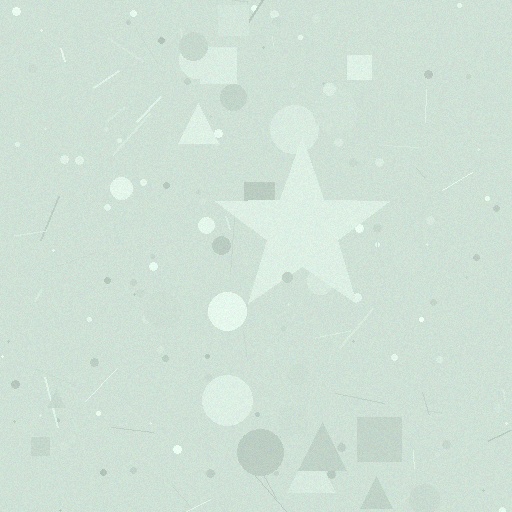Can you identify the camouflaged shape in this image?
The camouflaged shape is a star.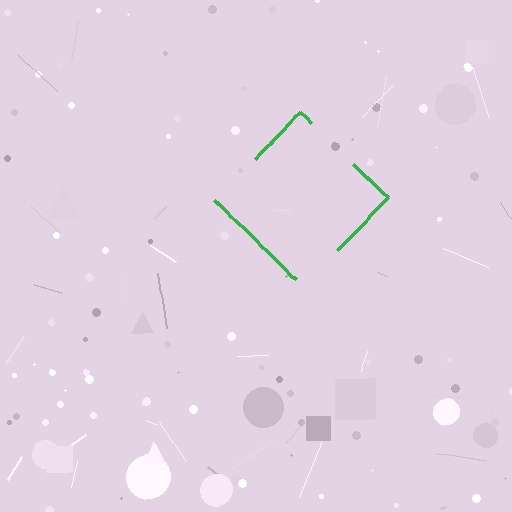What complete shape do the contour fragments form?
The contour fragments form a diamond.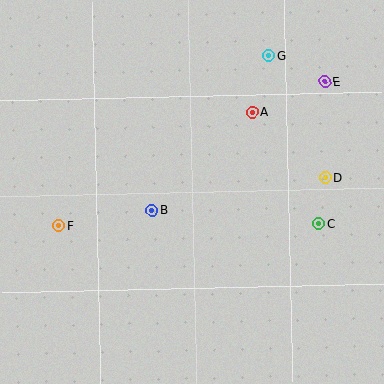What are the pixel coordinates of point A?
Point A is at (253, 112).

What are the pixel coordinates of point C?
Point C is at (318, 224).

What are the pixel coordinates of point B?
Point B is at (152, 210).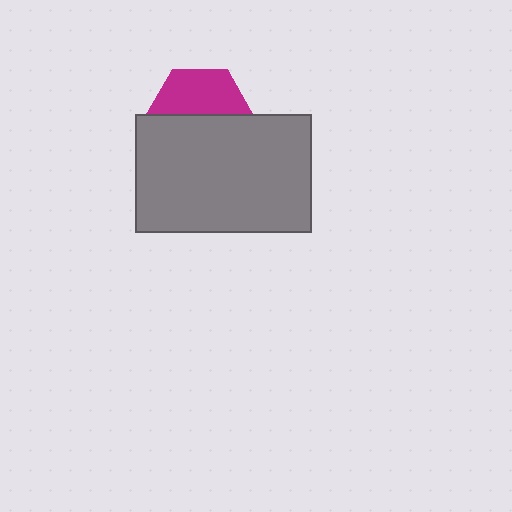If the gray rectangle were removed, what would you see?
You would see the complete magenta hexagon.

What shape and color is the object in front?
The object in front is a gray rectangle.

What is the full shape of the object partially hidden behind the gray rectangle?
The partially hidden object is a magenta hexagon.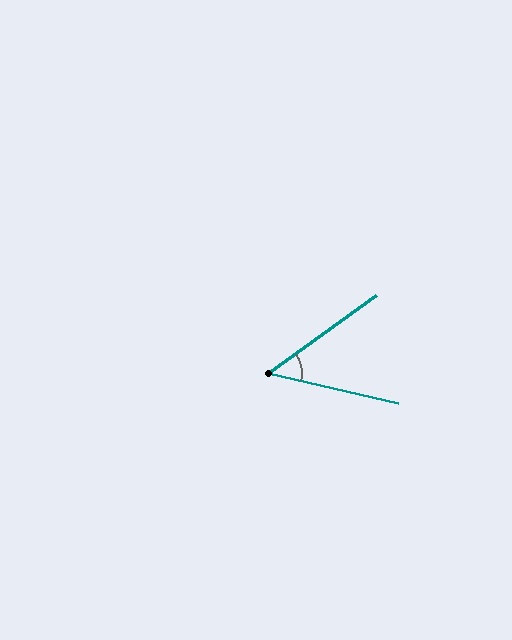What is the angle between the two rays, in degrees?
Approximately 49 degrees.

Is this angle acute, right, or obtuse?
It is acute.